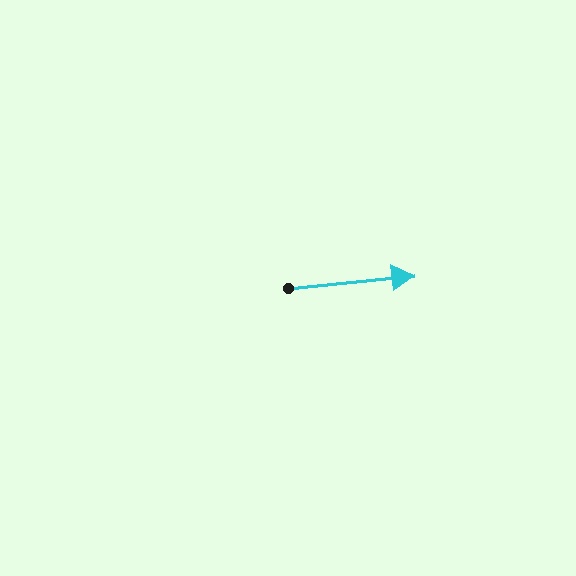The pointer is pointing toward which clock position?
Roughly 3 o'clock.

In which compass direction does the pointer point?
East.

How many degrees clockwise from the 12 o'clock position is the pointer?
Approximately 84 degrees.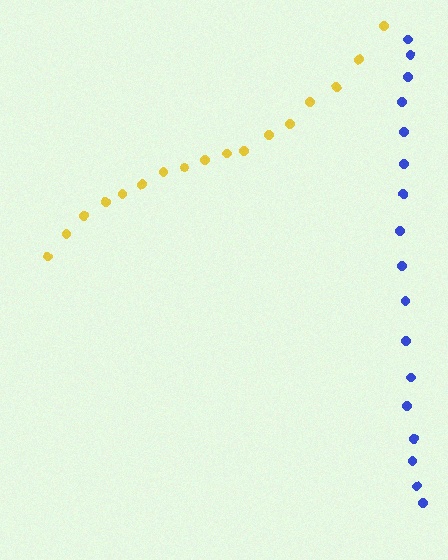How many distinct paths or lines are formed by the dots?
There are 2 distinct paths.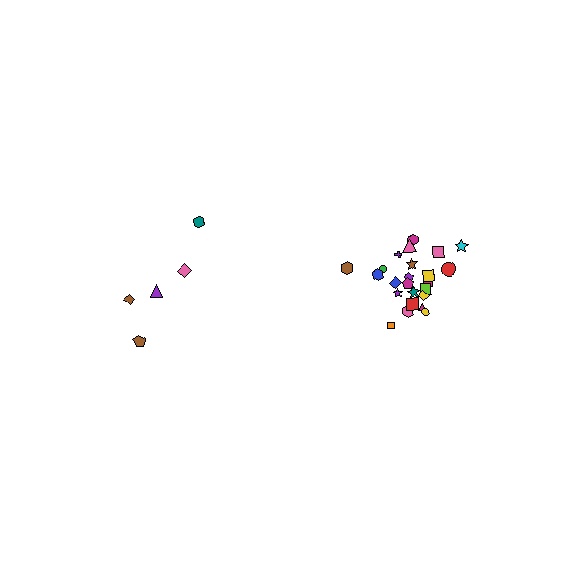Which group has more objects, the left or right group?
The right group.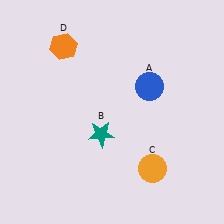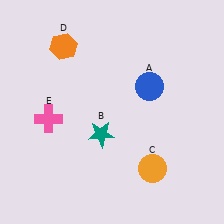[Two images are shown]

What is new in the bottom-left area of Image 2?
A pink cross (E) was added in the bottom-left area of Image 2.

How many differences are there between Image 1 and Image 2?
There is 1 difference between the two images.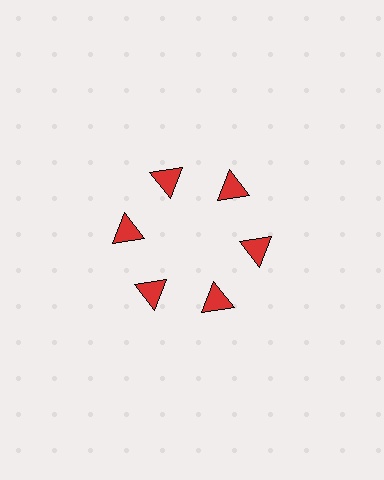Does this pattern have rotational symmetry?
Yes, this pattern has 6-fold rotational symmetry. It looks the same after rotating 60 degrees around the center.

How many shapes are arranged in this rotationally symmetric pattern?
There are 6 shapes, arranged in 6 groups of 1.